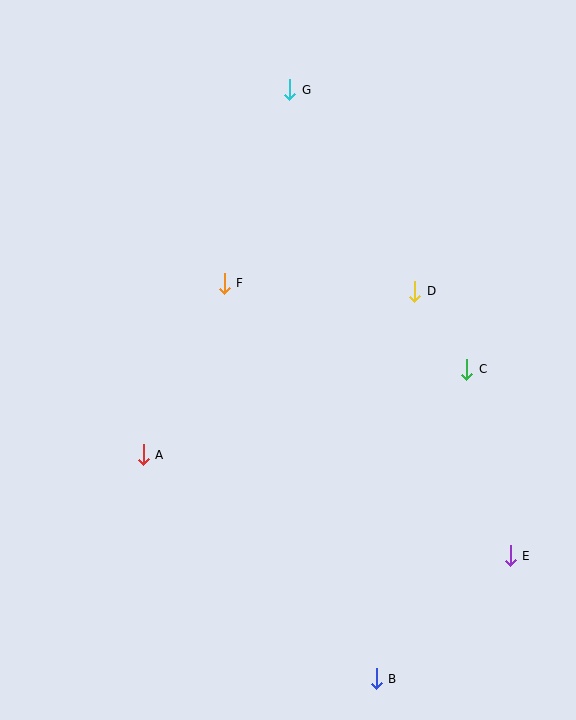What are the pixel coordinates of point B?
Point B is at (376, 679).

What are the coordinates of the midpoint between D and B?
The midpoint between D and B is at (396, 485).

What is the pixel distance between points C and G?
The distance between C and G is 331 pixels.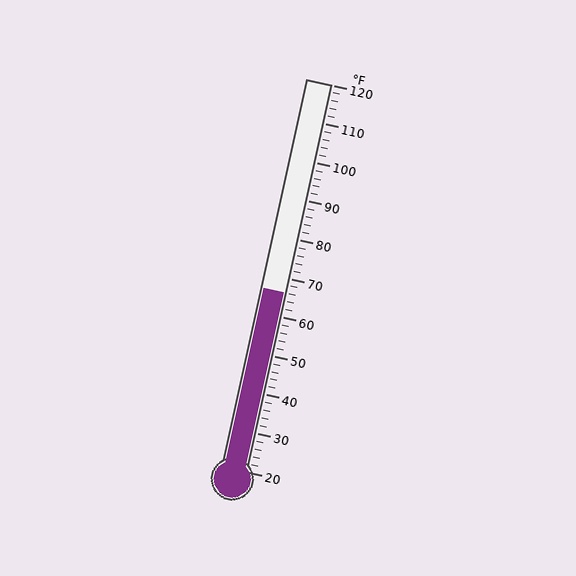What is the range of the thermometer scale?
The thermometer scale ranges from 20°F to 120°F.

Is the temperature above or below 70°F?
The temperature is below 70°F.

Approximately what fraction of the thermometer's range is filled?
The thermometer is filled to approximately 45% of its range.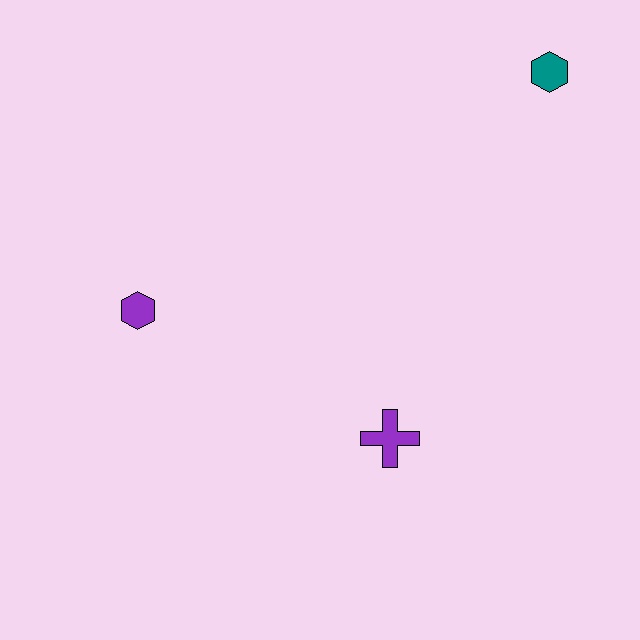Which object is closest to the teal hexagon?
The purple cross is closest to the teal hexagon.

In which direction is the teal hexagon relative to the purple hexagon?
The teal hexagon is to the right of the purple hexagon.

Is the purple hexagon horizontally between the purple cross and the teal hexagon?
No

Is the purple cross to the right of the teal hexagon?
No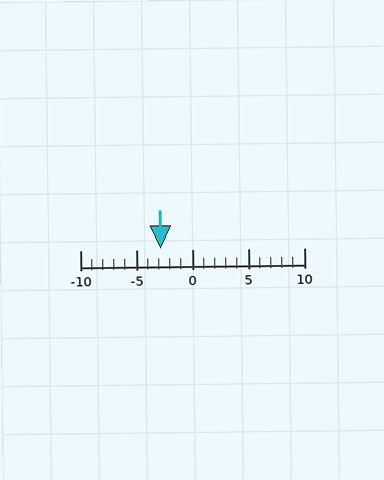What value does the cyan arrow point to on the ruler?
The cyan arrow points to approximately -3.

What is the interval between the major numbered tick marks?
The major tick marks are spaced 5 units apart.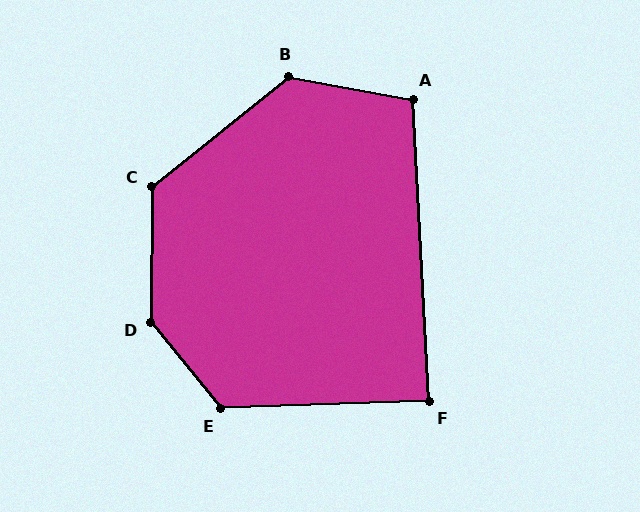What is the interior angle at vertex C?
Approximately 129 degrees (obtuse).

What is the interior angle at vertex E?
Approximately 127 degrees (obtuse).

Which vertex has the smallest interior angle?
F, at approximately 89 degrees.